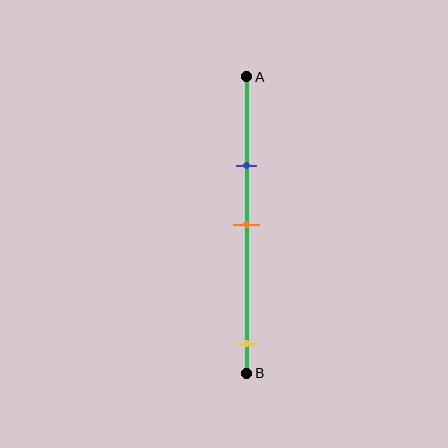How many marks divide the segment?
There are 3 marks dividing the segment.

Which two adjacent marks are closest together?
The blue and orange marks are the closest adjacent pair.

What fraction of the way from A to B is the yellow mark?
The yellow mark is approximately 90% (0.9) of the way from A to B.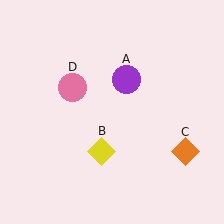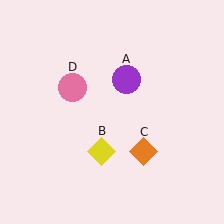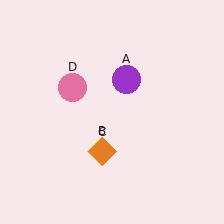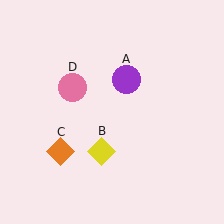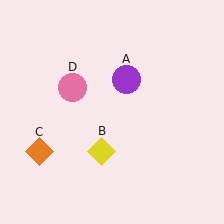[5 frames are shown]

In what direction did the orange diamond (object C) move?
The orange diamond (object C) moved left.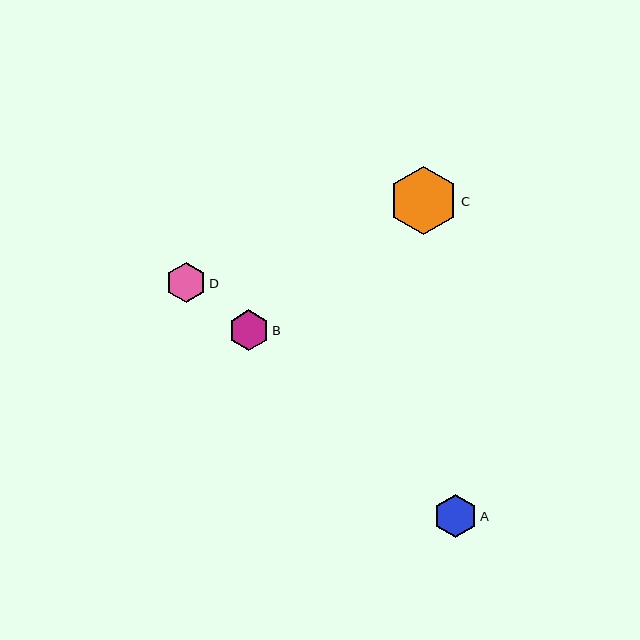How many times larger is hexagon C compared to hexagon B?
Hexagon C is approximately 1.7 times the size of hexagon B.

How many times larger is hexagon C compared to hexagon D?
Hexagon C is approximately 1.7 times the size of hexagon D.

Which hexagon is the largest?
Hexagon C is the largest with a size of approximately 68 pixels.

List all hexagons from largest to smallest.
From largest to smallest: C, A, B, D.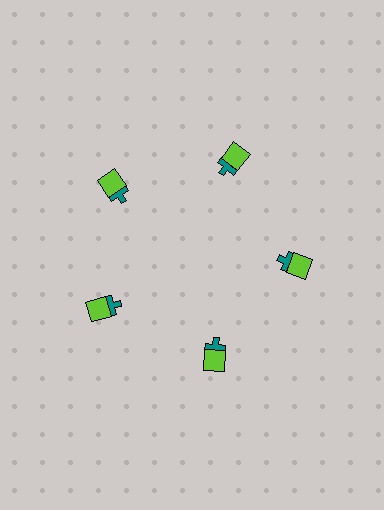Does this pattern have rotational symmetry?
Yes, this pattern has 5-fold rotational symmetry. It looks the same after rotating 72 degrees around the center.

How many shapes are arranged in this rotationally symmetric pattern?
There are 10 shapes, arranged in 5 groups of 2.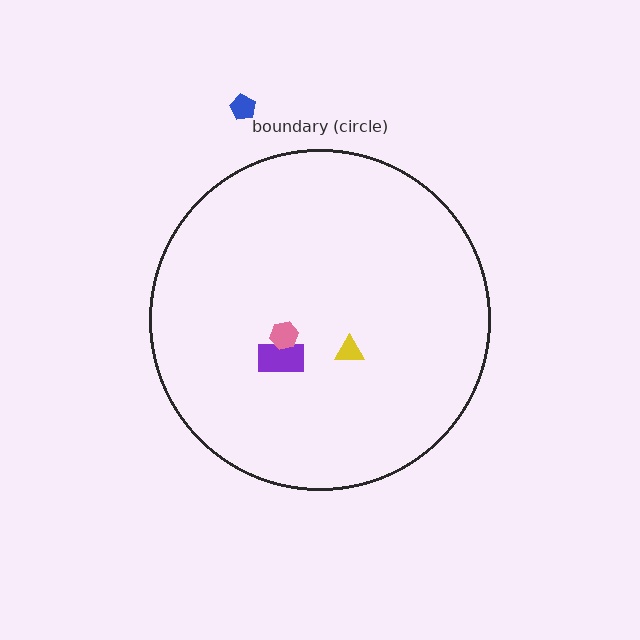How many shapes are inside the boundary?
3 inside, 1 outside.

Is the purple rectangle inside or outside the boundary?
Inside.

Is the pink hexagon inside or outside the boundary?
Inside.